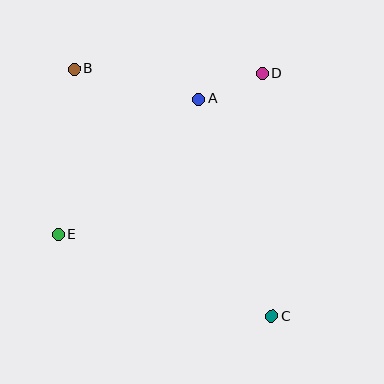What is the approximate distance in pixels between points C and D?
The distance between C and D is approximately 243 pixels.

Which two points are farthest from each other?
Points B and C are farthest from each other.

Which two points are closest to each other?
Points A and D are closest to each other.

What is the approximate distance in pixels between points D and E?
The distance between D and E is approximately 260 pixels.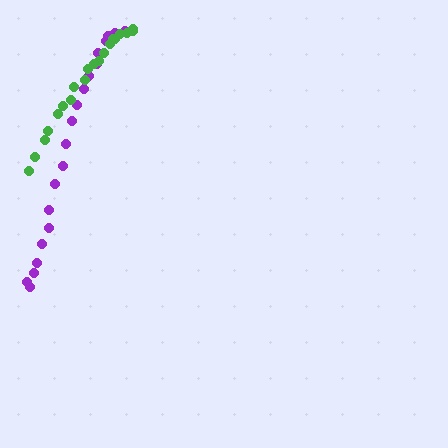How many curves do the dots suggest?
There are 2 distinct paths.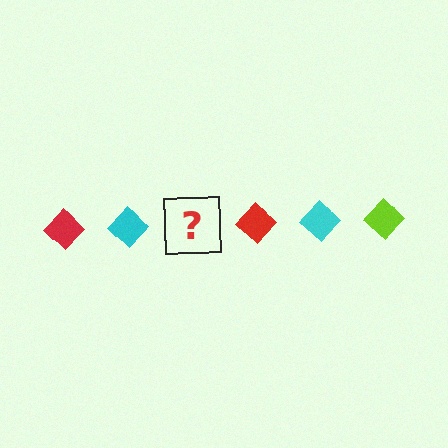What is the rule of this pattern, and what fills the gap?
The rule is that the pattern cycles through red, cyan, lime diamonds. The gap should be filled with a lime diamond.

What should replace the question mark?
The question mark should be replaced with a lime diamond.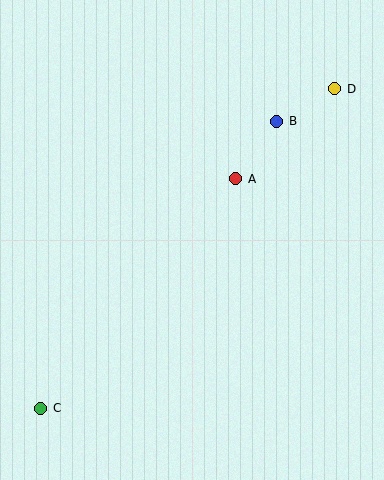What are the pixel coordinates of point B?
Point B is at (277, 121).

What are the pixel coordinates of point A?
Point A is at (236, 179).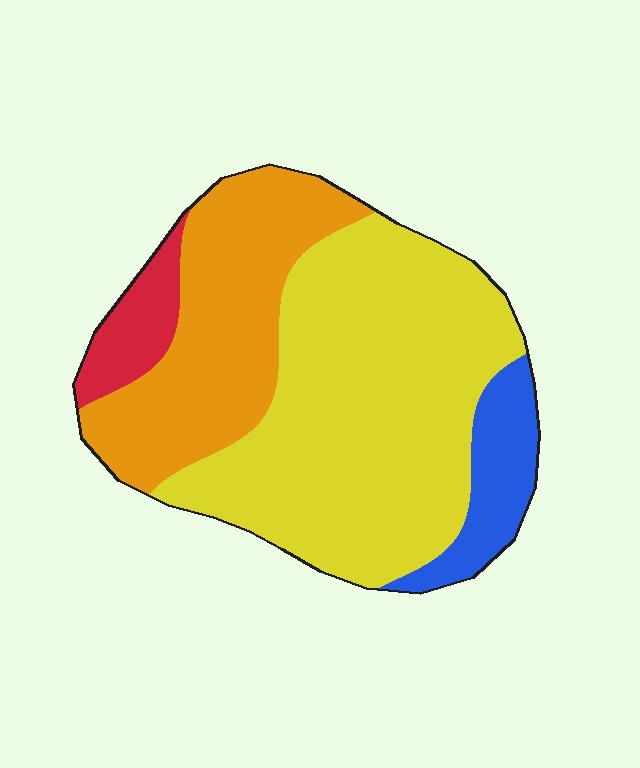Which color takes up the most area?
Yellow, at roughly 55%.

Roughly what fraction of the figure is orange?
Orange covers about 30% of the figure.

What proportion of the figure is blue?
Blue takes up about one tenth (1/10) of the figure.